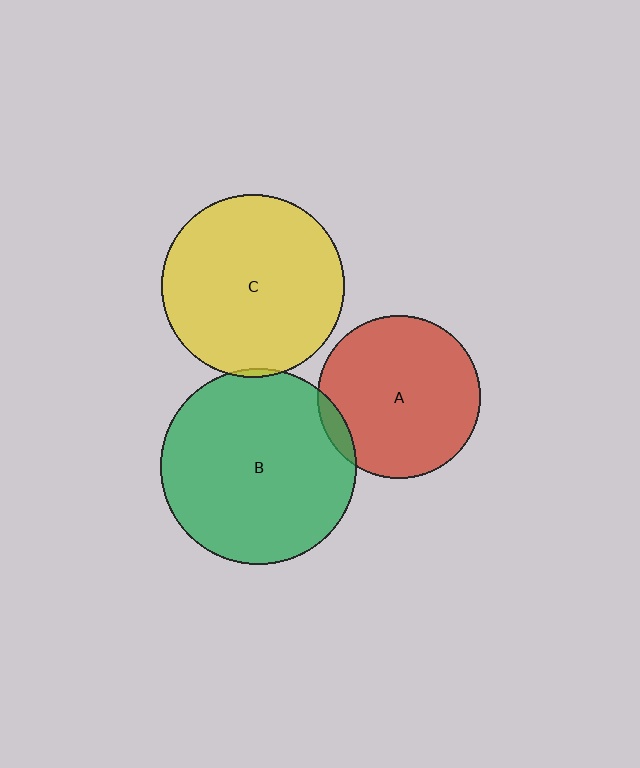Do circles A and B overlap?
Yes.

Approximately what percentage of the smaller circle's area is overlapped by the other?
Approximately 5%.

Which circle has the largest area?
Circle B (green).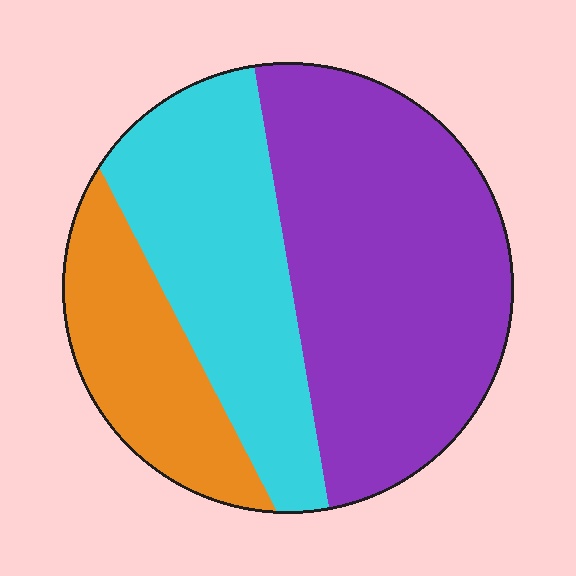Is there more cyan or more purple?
Purple.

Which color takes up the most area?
Purple, at roughly 50%.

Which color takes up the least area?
Orange, at roughly 20%.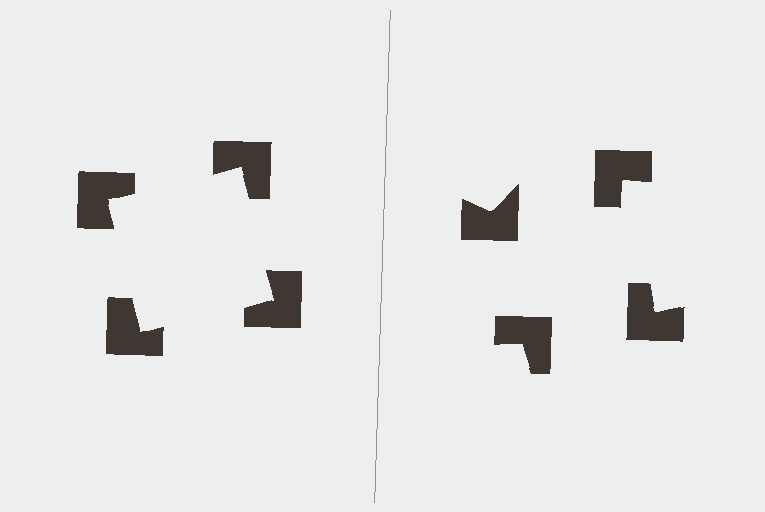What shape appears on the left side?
An illusory square.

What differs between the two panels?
The notched squares are positioned identically on both sides; only the wedge orientations differ. On the left they align to a square; on the right they are misaligned.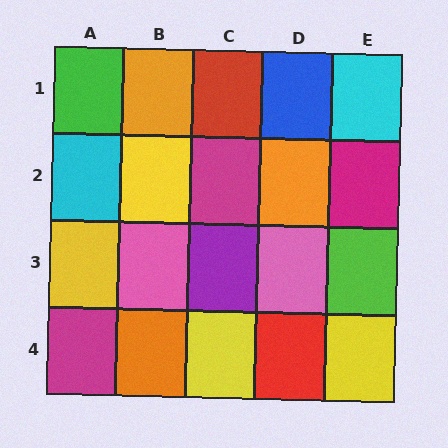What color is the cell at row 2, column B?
Yellow.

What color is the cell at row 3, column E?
Lime.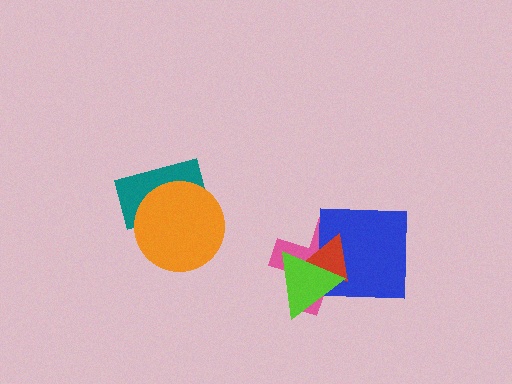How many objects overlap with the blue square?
3 objects overlap with the blue square.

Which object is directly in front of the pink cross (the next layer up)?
The blue square is directly in front of the pink cross.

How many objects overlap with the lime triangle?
3 objects overlap with the lime triangle.